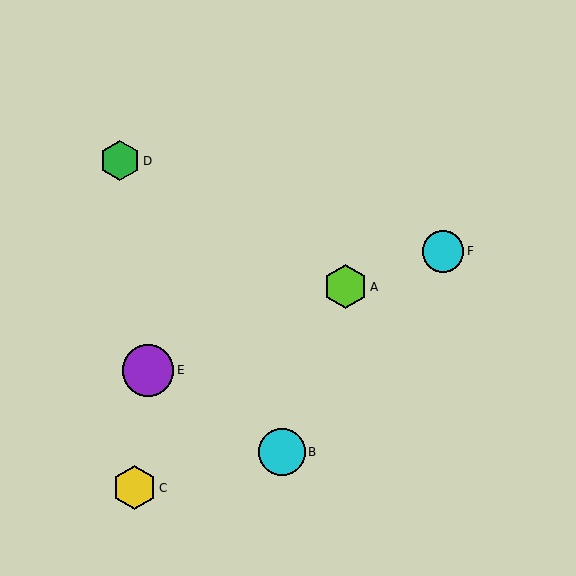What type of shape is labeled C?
Shape C is a yellow hexagon.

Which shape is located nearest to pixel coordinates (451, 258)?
The cyan circle (labeled F) at (443, 251) is nearest to that location.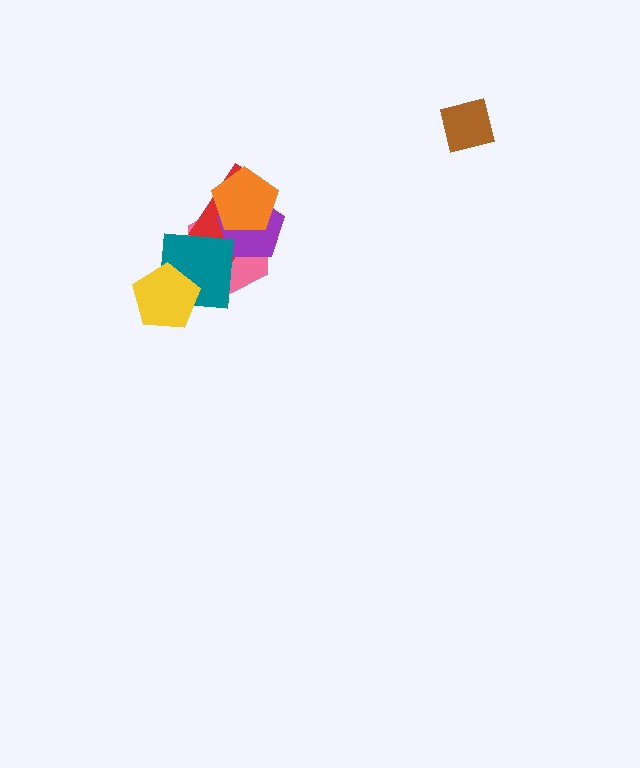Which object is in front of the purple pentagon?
The orange pentagon is in front of the purple pentagon.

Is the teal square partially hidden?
Yes, it is partially covered by another shape.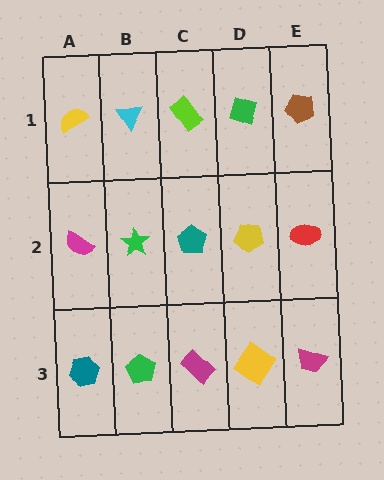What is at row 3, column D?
A yellow diamond.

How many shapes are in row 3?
5 shapes.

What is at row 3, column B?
A green pentagon.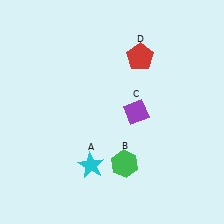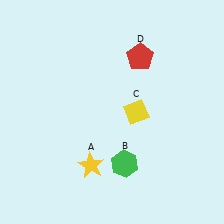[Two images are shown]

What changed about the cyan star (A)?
In Image 1, A is cyan. In Image 2, it changed to yellow.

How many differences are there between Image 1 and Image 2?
There are 2 differences between the two images.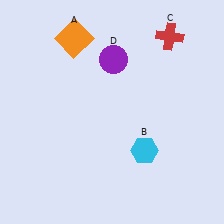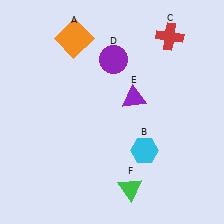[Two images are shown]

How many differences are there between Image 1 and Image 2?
There are 2 differences between the two images.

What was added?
A purple triangle (E), a green triangle (F) were added in Image 2.